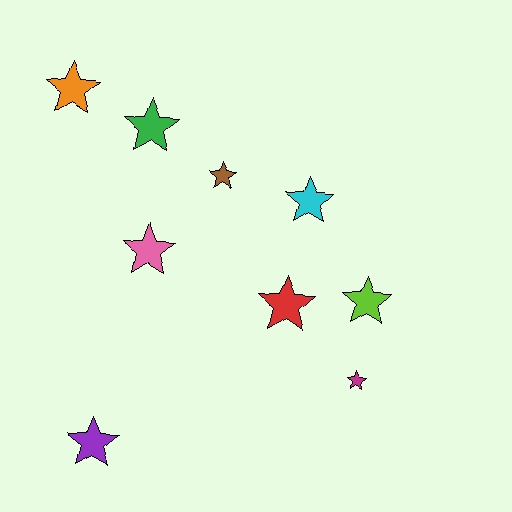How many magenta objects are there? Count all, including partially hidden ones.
There is 1 magenta object.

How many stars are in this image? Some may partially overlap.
There are 9 stars.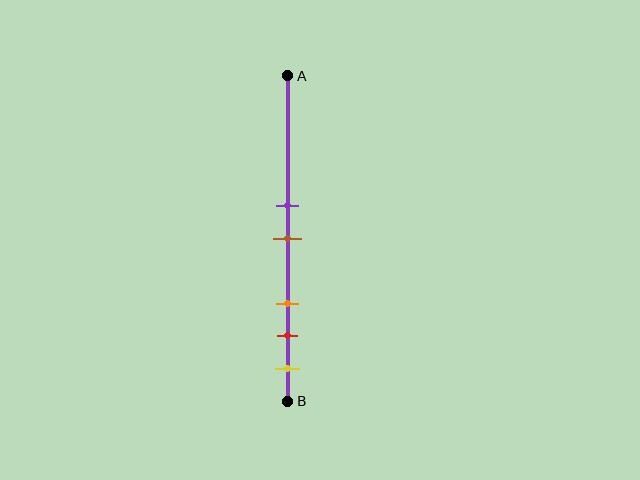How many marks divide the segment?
There are 5 marks dividing the segment.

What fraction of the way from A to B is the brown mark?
The brown mark is approximately 50% (0.5) of the way from A to B.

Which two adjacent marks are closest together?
The purple and brown marks are the closest adjacent pair.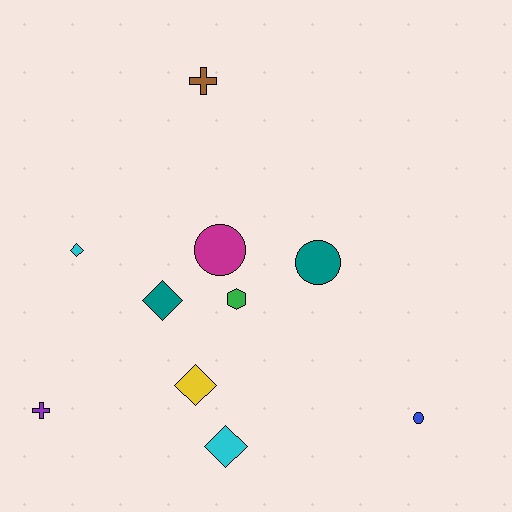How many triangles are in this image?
There are no triangles.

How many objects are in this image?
There are 10 objects.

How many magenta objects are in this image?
There is 1 magenta object.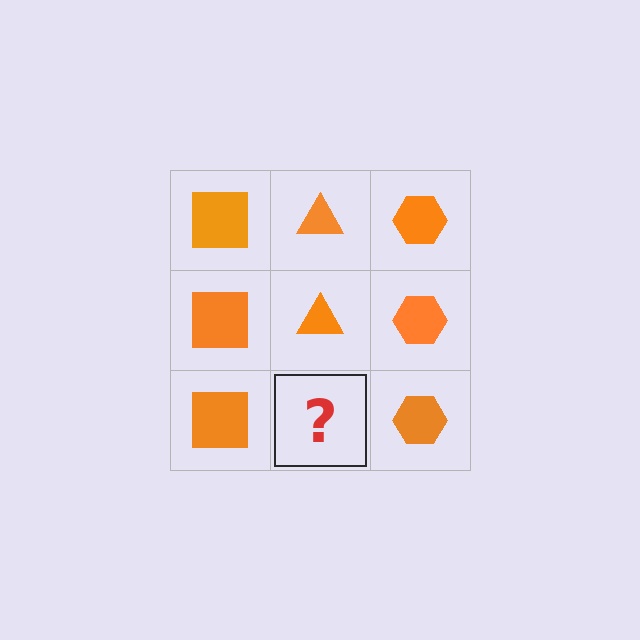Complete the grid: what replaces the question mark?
The question mark should be replaced with an orange triangle.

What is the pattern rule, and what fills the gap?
The rule is that each column has a consistent shape. The gap should be filled with an orange triangle.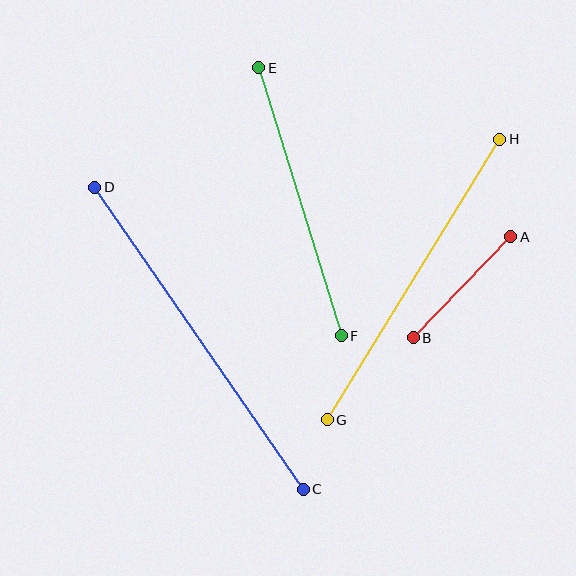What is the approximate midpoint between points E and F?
The midpoint is at approximately (300, 202) pixels.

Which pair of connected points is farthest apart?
Points C and D are farthest apart.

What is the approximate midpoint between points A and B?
The midpoint is at approximately (462, 287) pixels.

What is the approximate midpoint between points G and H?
The midpoint is at approximately (414, 280) pixels.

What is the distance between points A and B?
The distance is approximately 140 pixels.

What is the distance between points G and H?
The distance is approximately 329 pixels.